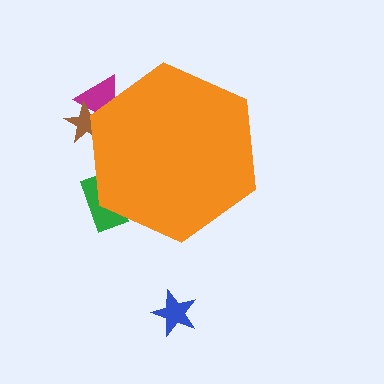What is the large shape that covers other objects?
An orange hexagon.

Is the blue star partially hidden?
No, the blue star is fully visible.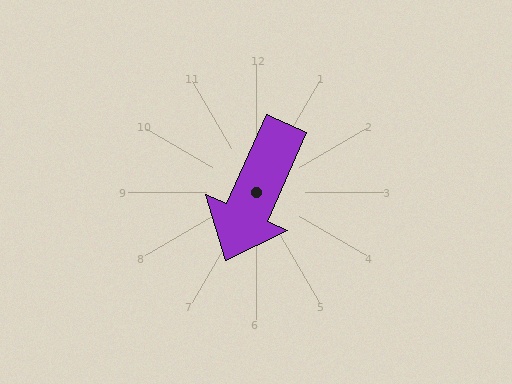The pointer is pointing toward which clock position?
Roughly 7 o'clock.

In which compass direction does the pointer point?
Southwest.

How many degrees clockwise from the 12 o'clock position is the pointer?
Approximately 204 degrees.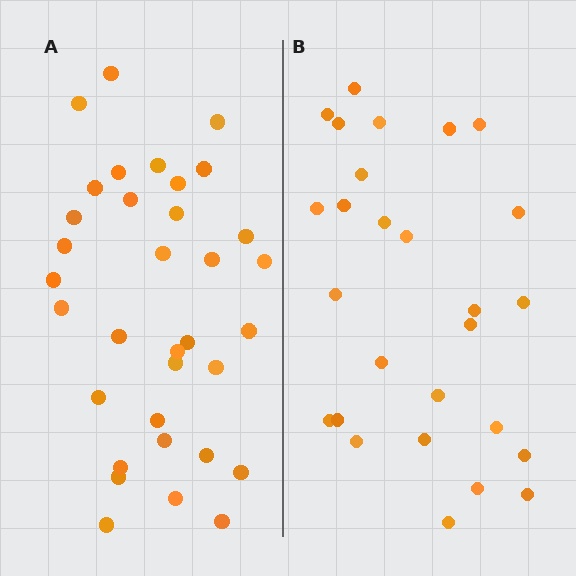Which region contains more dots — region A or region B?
Region A (the left region) has more dots.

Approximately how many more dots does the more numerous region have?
Region A has roughly 8 or so more dots than region B.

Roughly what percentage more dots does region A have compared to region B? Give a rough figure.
About 25% more.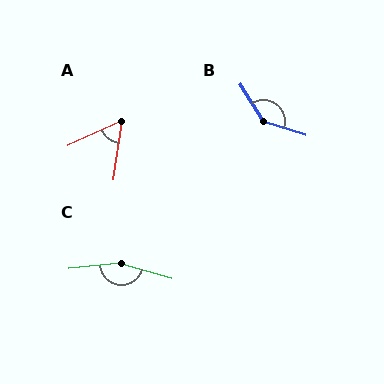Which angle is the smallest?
A, at approximately 57 degrees.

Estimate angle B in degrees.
Approximately 139 degrees.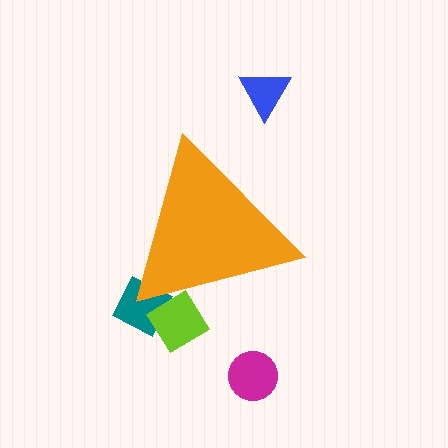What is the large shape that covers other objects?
An orange triangle.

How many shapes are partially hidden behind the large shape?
2 shapes are partially hidden.